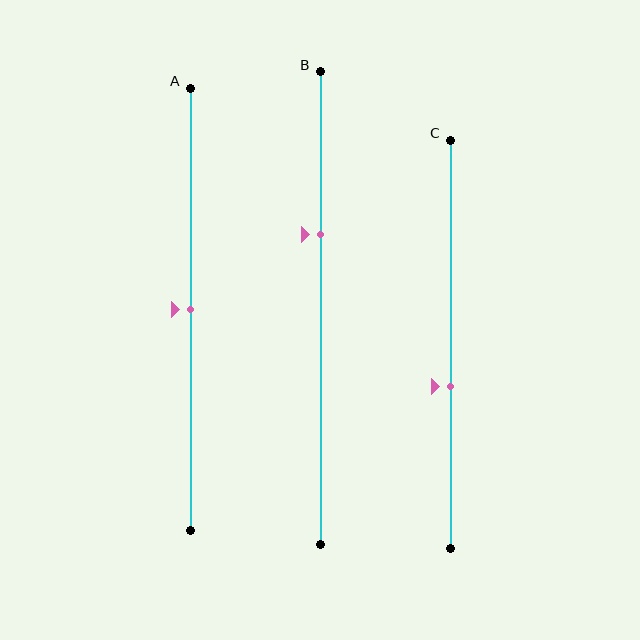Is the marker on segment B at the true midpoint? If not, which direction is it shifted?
No, the marker on segment B is shifted upward by about 15% of the segment length.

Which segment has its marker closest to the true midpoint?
Segment A has its marker closest to the true midpoint.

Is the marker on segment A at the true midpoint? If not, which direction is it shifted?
Yes, the marker on segment A is at the true midpoint.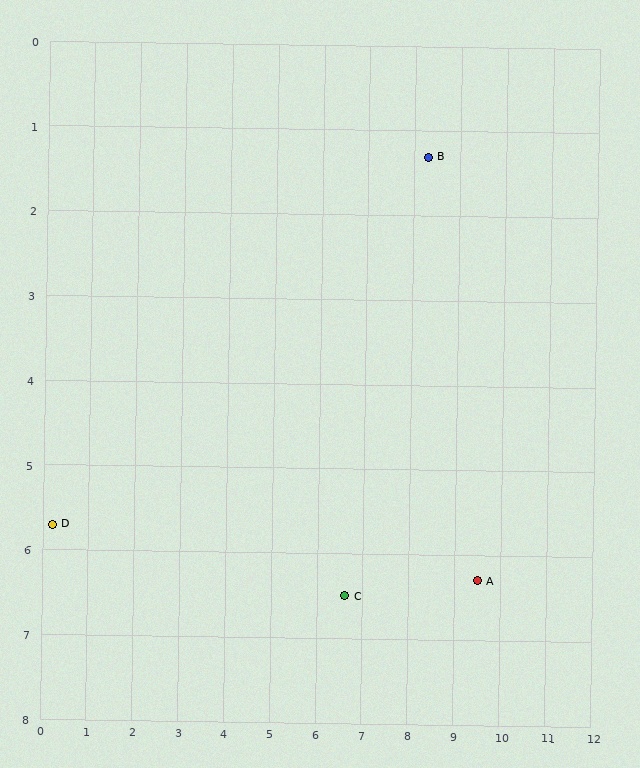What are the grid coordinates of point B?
Point B is at approximately (8.3, 1.3).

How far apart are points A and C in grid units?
Points A and C are about 2.9 grid units apart.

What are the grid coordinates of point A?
Point A is at approximately (9.5, 6.3).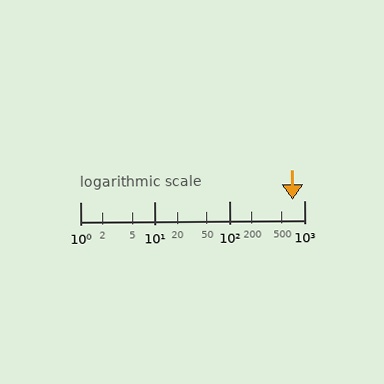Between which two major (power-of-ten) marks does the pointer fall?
The pointer is between 100 and 1000.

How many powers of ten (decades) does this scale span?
The scale spans 3 decades, from 1 to 1000.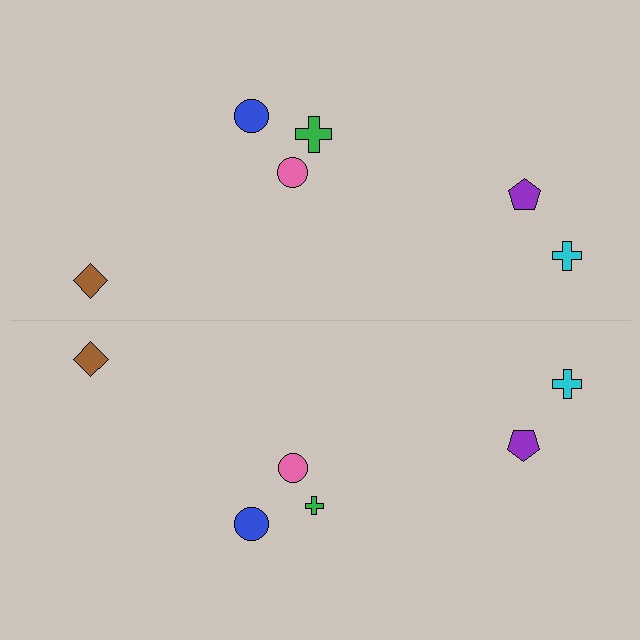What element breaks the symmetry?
The green cross on the bottom side has a different size than its mirror counterpart.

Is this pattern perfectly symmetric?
No, the pattern is not perfectly symmetric. The green cross on the bottom side has a different size than its mirror counterpart.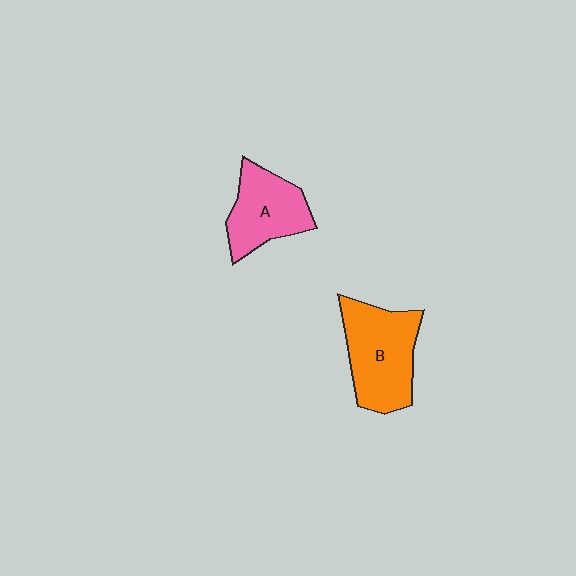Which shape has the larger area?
Shape B (orange).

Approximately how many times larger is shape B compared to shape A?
Approximately 1.3 times.